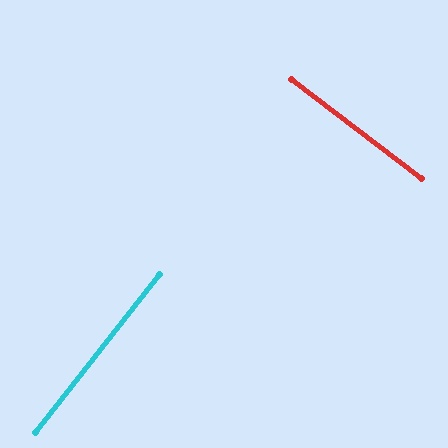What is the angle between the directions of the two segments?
Approximately 89 degrees.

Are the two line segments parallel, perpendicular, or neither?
Perpendicular — they meet at approximately 89°.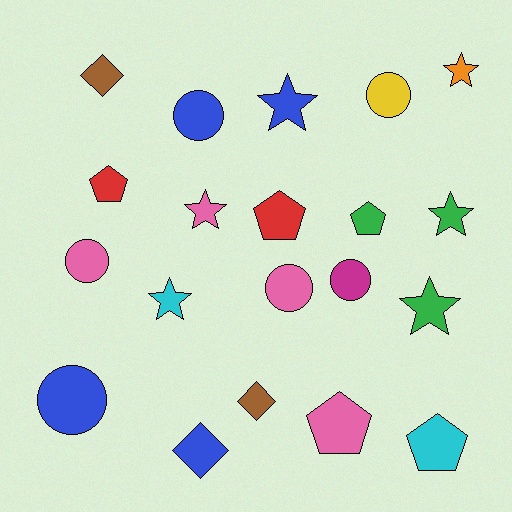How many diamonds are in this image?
There are 3 diamonds.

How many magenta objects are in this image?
There is 1 magenta object.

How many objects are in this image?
There are 20 objects.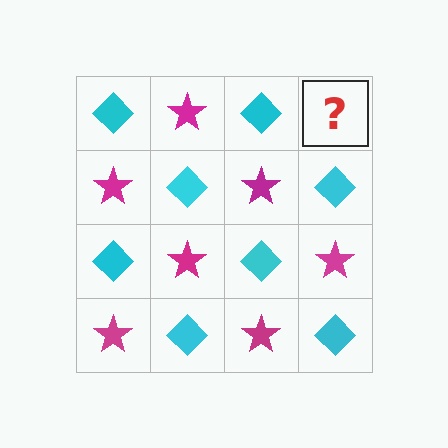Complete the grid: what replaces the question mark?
The question mark should be replaced with a magenta star.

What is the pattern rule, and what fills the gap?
The rule is that it alternates cyan diamond and magenta star in a checkerboard pattern. The gap should be filled with a magenta star.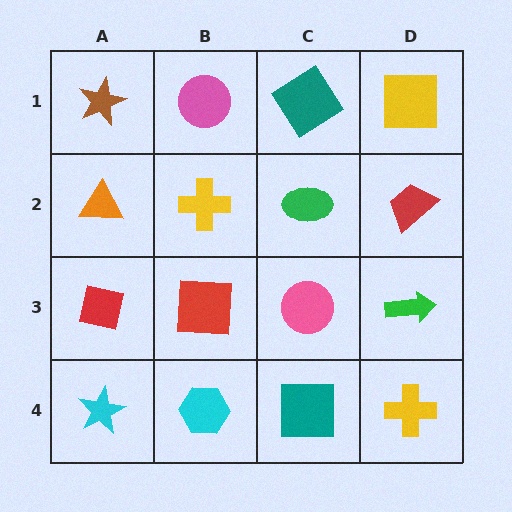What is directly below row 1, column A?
An orange triangle.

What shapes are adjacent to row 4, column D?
A green arrow (row 3, column D), a teal square (row 4, column C).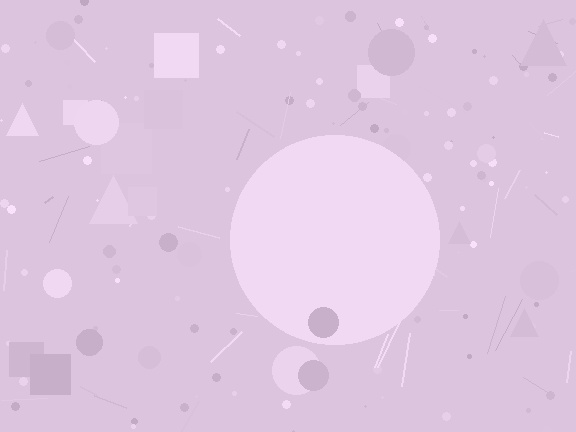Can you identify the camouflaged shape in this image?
The camouflaged shape is a circle.